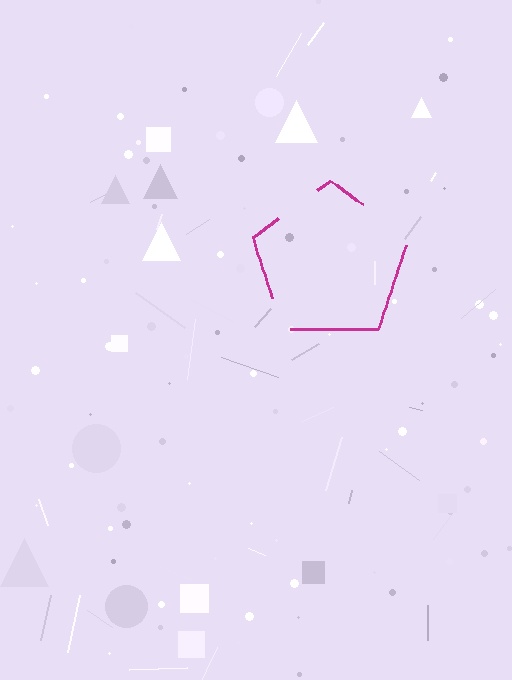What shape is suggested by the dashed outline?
The dashed outline suggests a pentagon.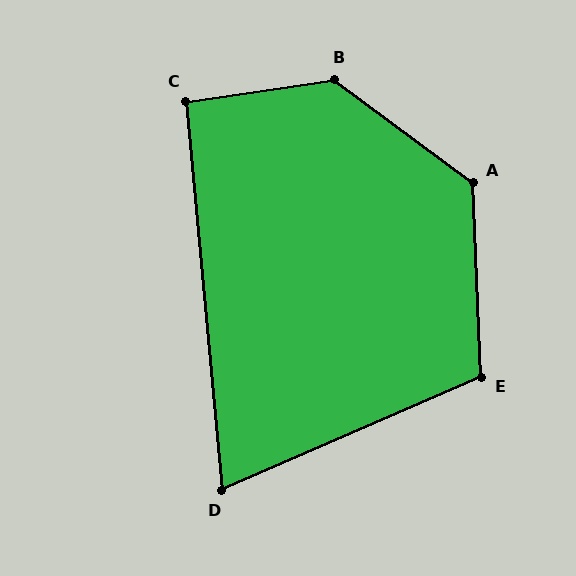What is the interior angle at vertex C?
Approximately 93 degrees (approximately right).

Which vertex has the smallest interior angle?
D, at approximately 72 degrees.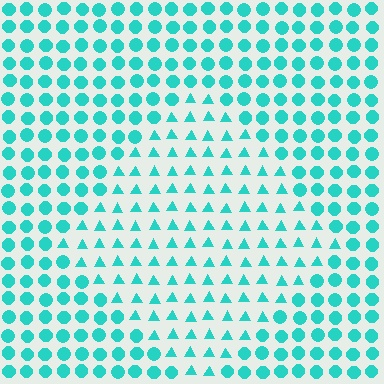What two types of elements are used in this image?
The image uses triangles inside the diamond region and circles outside it.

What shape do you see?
I see a diamond.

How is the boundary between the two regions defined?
The boundary is defined by a change in element shape: triangles inside vs. circles outside. All elements share the same color and spacing.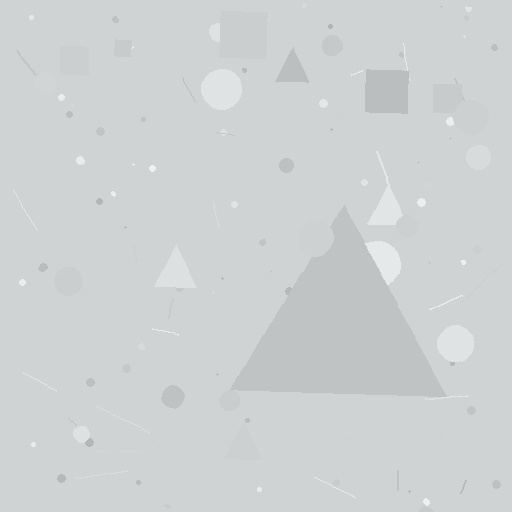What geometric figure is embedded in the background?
A triangle is embedded in the background.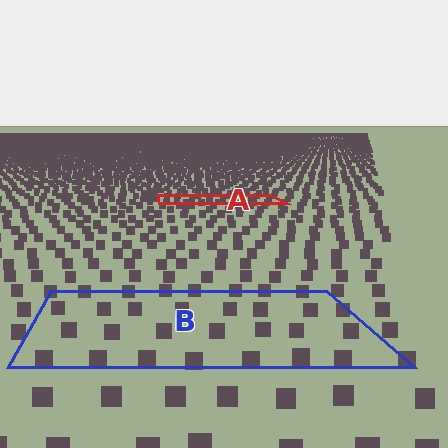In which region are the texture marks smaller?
The texture marks are smaller in region A, because it is farther away.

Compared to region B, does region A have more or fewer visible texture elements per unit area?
Region A has more texture elements per unit area — they are packed more densely because it is farther away.